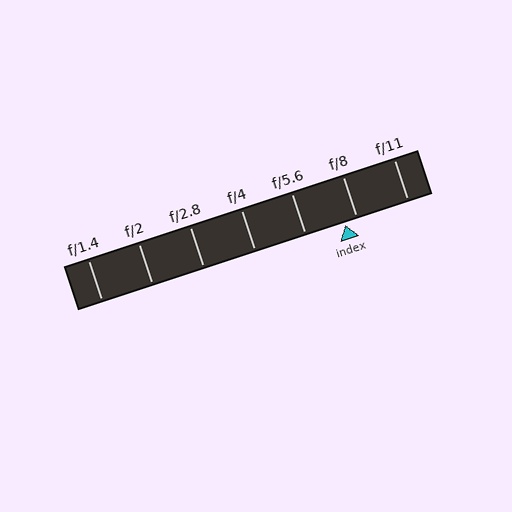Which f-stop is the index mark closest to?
The index mark is closest to f/8.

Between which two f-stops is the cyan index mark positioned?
The index mark is between f/5.6 and f/8.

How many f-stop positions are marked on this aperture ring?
There are 7 f-stop positions marked.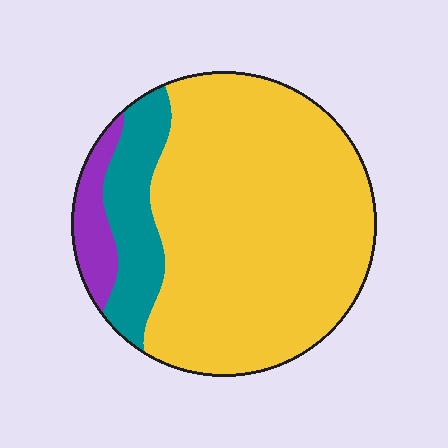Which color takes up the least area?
Purple, at roughly 10%.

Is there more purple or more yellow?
Yellow.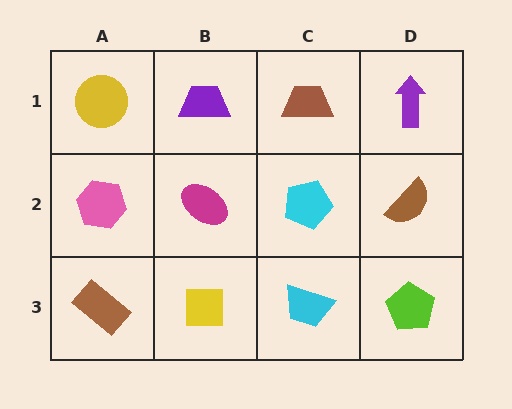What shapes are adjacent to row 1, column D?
A brown semicircle (row 2, column D), a brown trapezoid (row 1, column C).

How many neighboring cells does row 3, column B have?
3.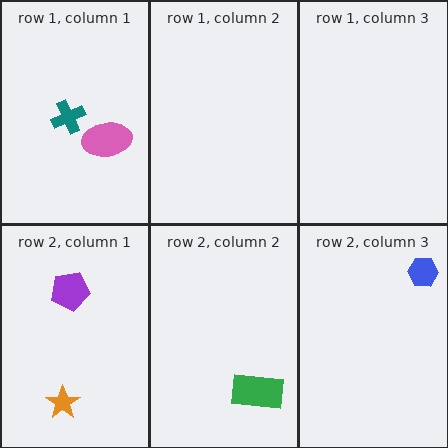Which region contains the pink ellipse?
The row 1, column 1 region.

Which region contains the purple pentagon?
The row 2, column 1 region.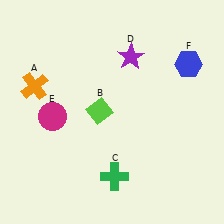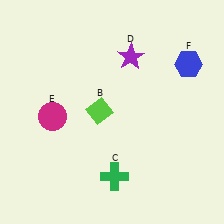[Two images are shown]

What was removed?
The orange cross (A) was removed in Image 2.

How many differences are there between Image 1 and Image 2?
There is 1 difference between the two images.